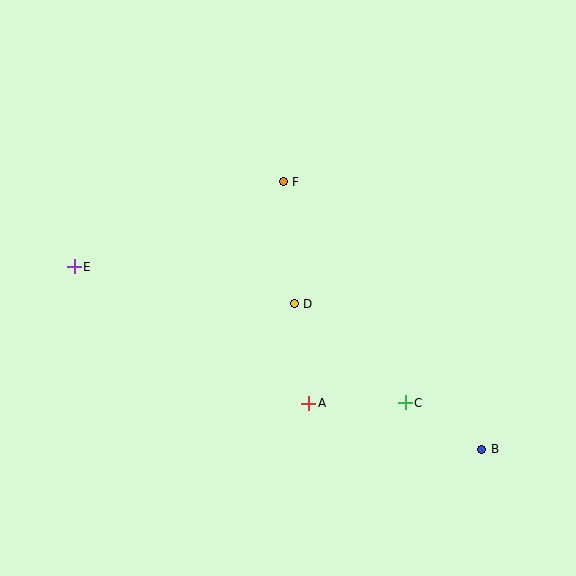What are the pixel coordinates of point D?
Point D is at (294, 304).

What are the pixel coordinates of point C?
Point C is at (405, 403).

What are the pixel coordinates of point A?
Point A is at (309, 403).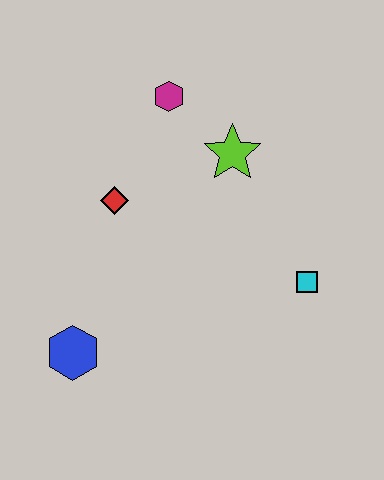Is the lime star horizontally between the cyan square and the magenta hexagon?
Yes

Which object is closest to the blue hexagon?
The red diamond is closest to the blue hexagon.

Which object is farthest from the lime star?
The blue hexagon is farthest from the lime star.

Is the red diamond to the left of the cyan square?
Yes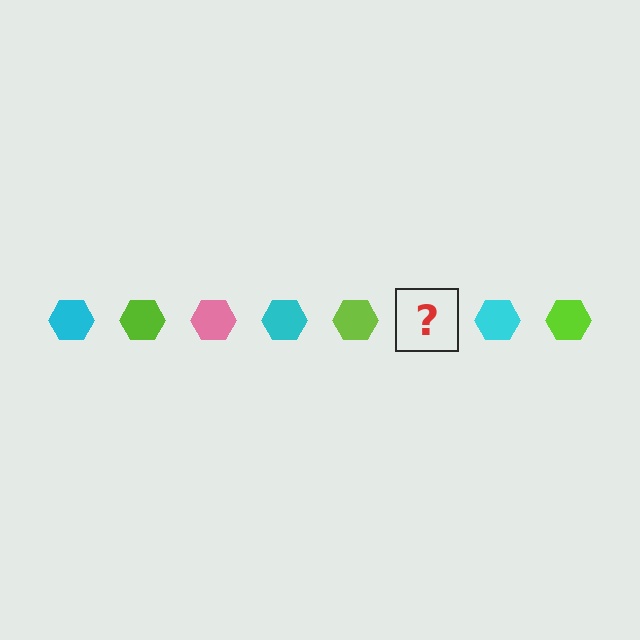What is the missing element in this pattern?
The missing element is a pink hexagon.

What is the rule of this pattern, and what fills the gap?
The rule is that the pattern cycles through cyan, lime, pink hexagons. The gap should be filled with a pink hexagon.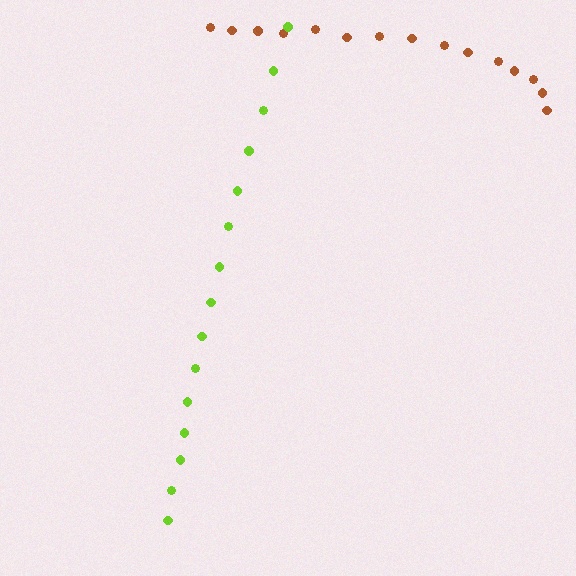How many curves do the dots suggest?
There are 2 distinct paths.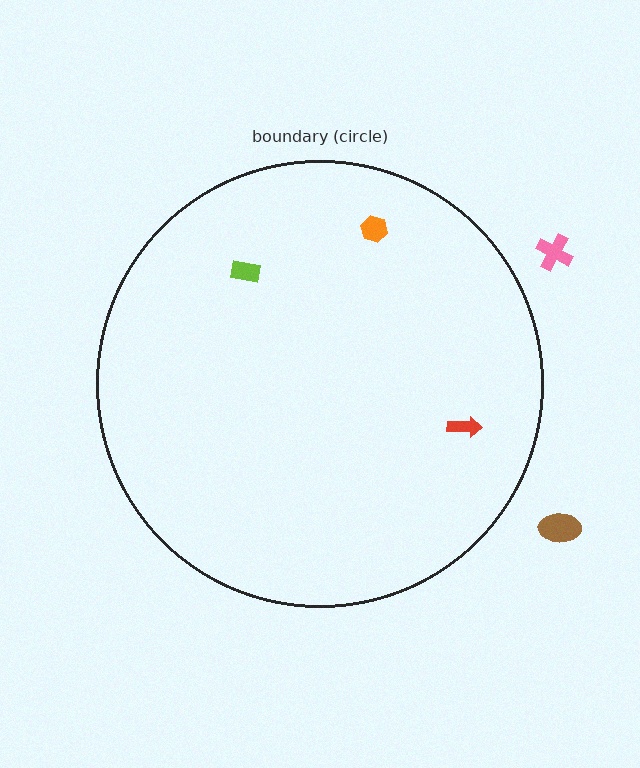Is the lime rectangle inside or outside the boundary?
Inside.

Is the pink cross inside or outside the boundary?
Outside.